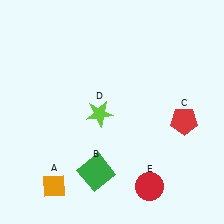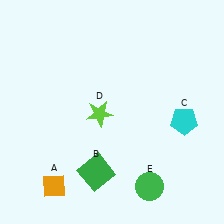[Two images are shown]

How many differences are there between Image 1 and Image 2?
There are 2 differences between the two images.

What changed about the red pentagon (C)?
In Image 1, C is red. In Image 2, it changed to cyan.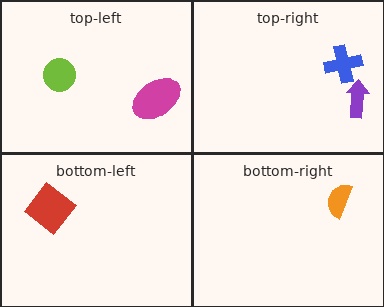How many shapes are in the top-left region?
2.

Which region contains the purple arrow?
The top-right region.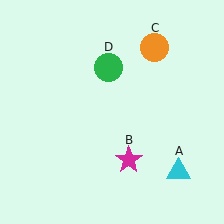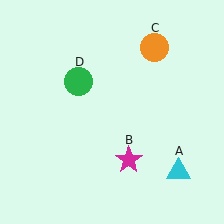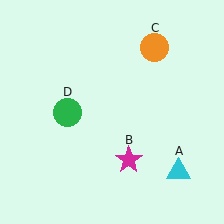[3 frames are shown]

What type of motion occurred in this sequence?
The green circle (object D) rotated counterclockwise around the center of the scene.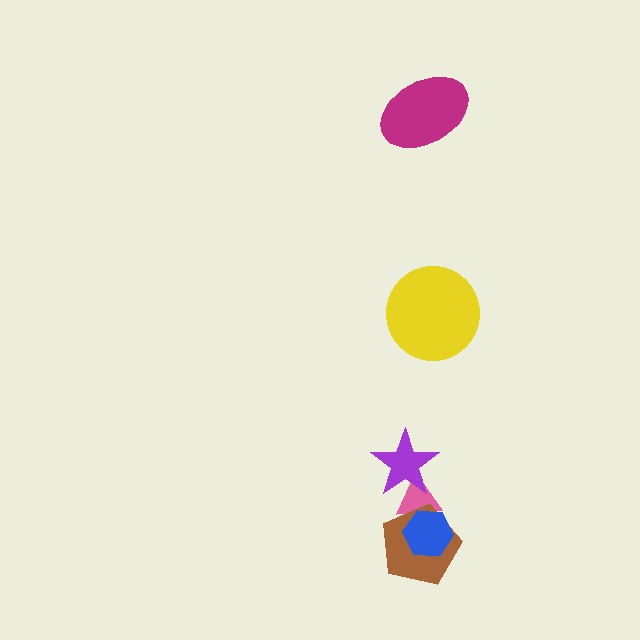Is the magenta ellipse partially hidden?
No, no other shape covers it.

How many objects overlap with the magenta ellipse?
0 objects overlap with the magenta ellipse.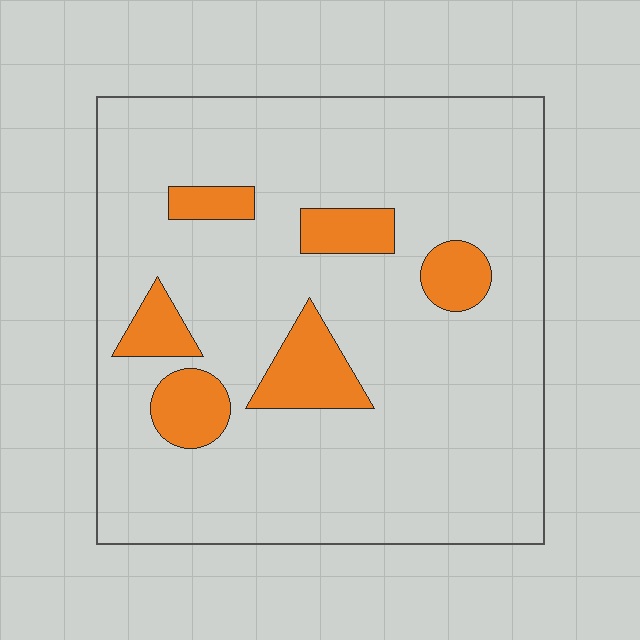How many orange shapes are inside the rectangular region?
6.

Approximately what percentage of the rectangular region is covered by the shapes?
Approximately 15%.